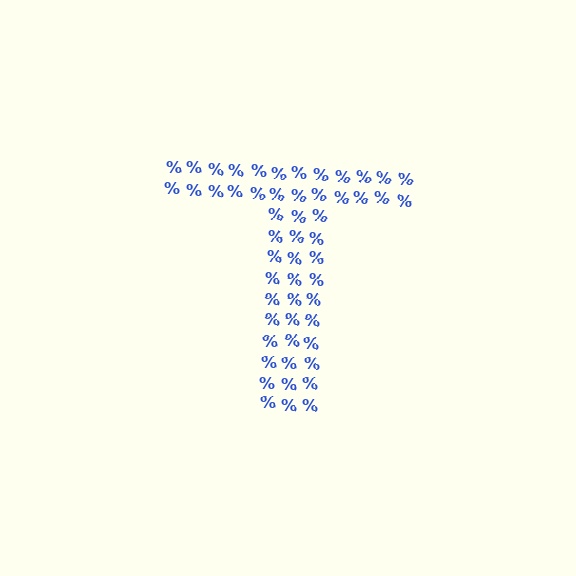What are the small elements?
The small elements are percent signs.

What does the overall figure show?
The overall figure shows the letter T.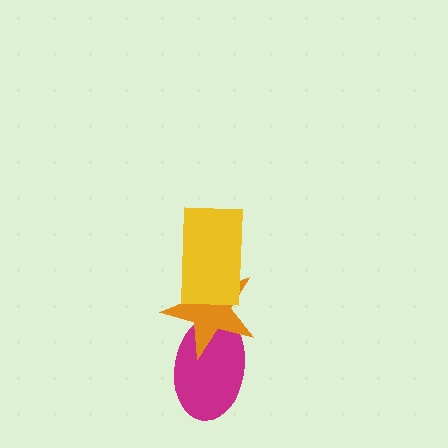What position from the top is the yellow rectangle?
The yellow rectangle is 1st from the top.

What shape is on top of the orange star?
The yellow rectangle is on top of the orange star.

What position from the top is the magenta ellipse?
The magenta ellipse is 3rd from the top.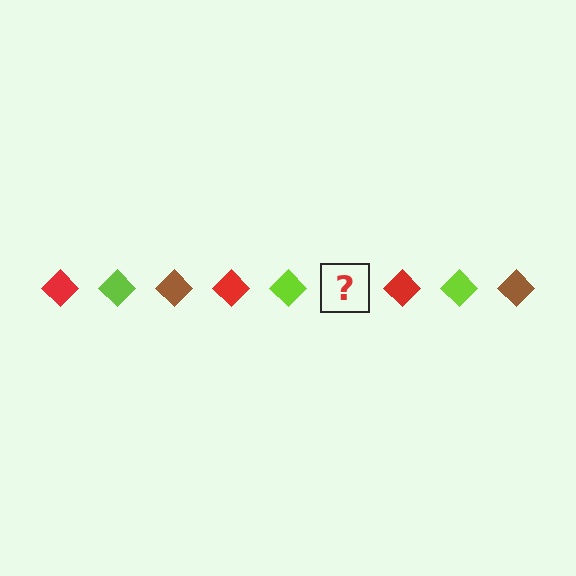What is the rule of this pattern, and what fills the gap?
The rule is that the pattern cycles through red, lime, brown diamonds. The gap should be filled with a brown diamond.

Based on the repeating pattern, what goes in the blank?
The blank should be a brown diamond.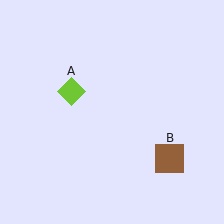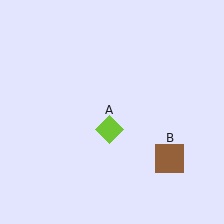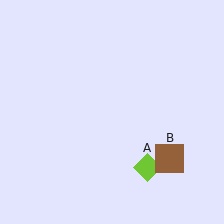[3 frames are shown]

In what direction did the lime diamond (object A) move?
The lime diamond (object A) moved down and to the right.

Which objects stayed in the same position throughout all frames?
Brown square (object B) remained stationary.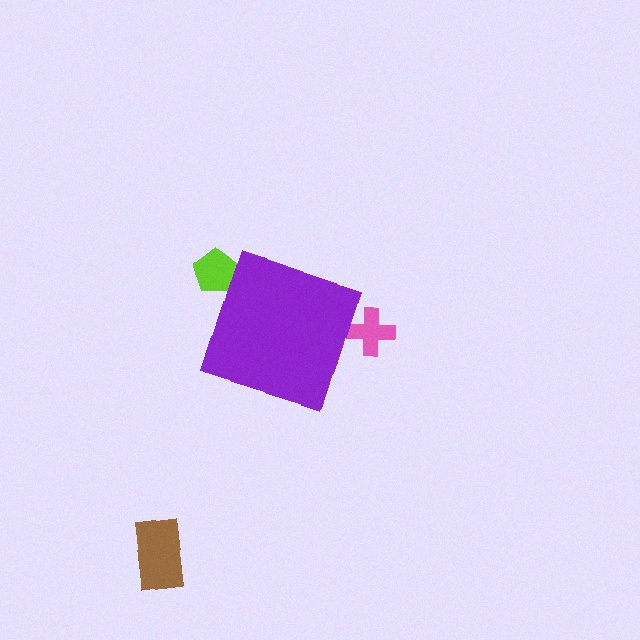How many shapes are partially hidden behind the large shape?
2 shapes are partially hidden.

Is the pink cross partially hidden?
Yes, the pink cross is partially hidden behind the purple diamond.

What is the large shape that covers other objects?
A purple diamond.